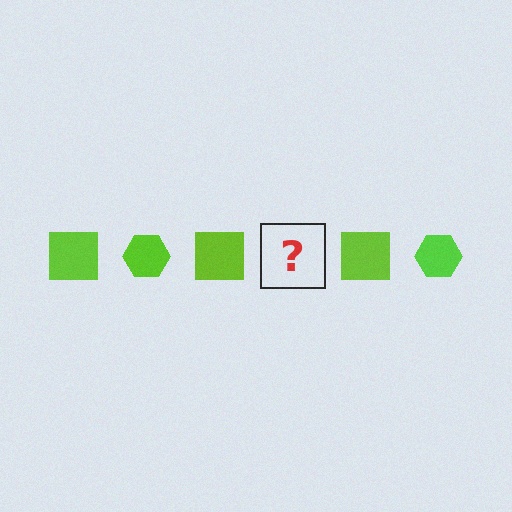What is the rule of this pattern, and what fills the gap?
The rule is that the pattern cycles through square, hexagon shapes in lime. The gap should be filled with a lime hexagon.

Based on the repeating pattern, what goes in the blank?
The blank should be a lime hexagon.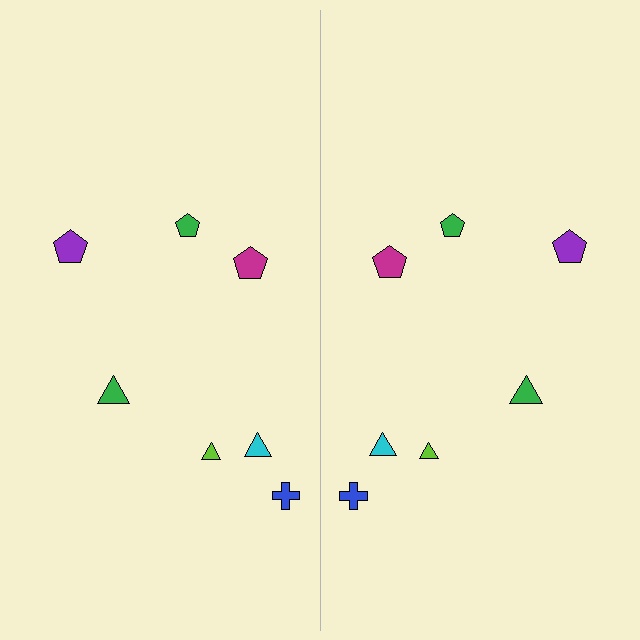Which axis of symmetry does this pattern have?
The pattern has a vertical axis of symmetry running through the center of the image.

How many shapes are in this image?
There are 14 shapes in this image.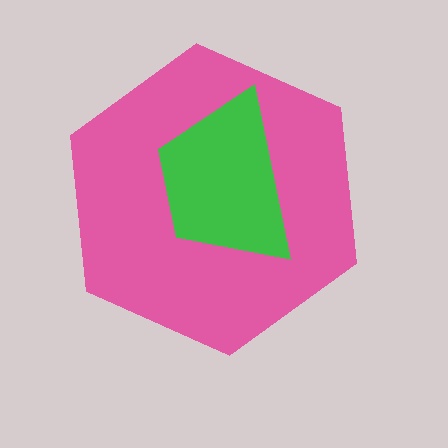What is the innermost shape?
The green trapezoid.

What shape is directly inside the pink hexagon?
The green trapezoid.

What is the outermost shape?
The pink hexagon.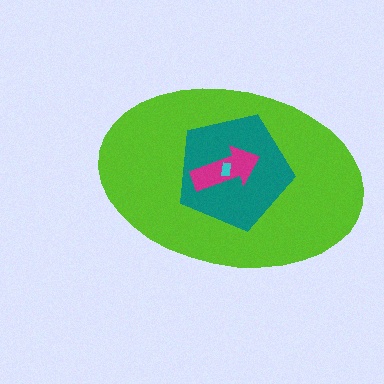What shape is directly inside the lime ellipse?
The teal pentagon.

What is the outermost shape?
The lime ellipse.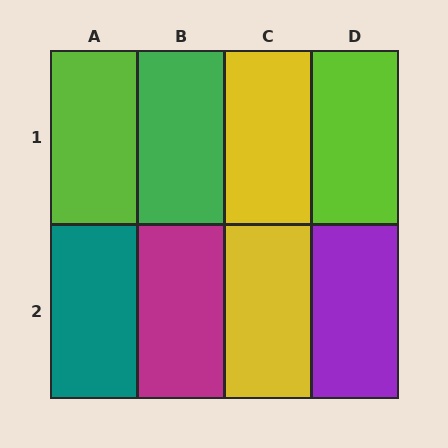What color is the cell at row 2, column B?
Magenta.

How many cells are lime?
2 cells are lime.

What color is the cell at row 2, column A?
Teal.